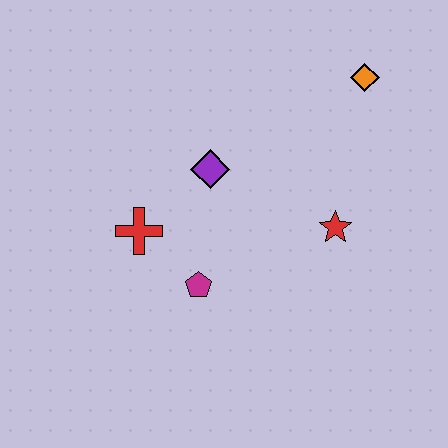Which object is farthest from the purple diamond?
The orange diamond is farthest from the purple diamond.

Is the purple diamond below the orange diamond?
Yes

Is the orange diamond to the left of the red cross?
No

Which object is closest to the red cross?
The magenta pentagon is closest to the red cross.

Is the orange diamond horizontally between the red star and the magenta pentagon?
No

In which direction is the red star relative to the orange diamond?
The red star is below the orange diamond.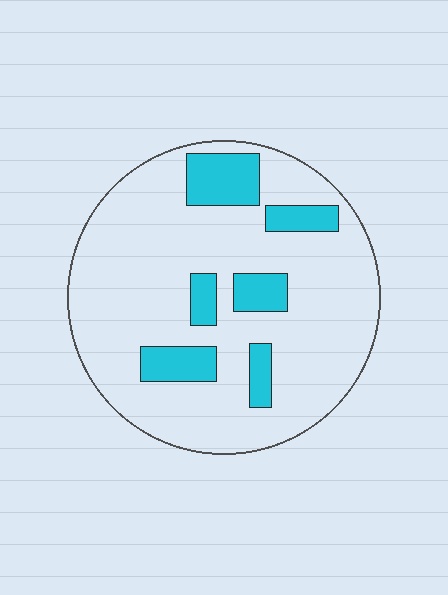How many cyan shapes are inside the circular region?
6.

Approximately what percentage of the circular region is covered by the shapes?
Approximately 20%.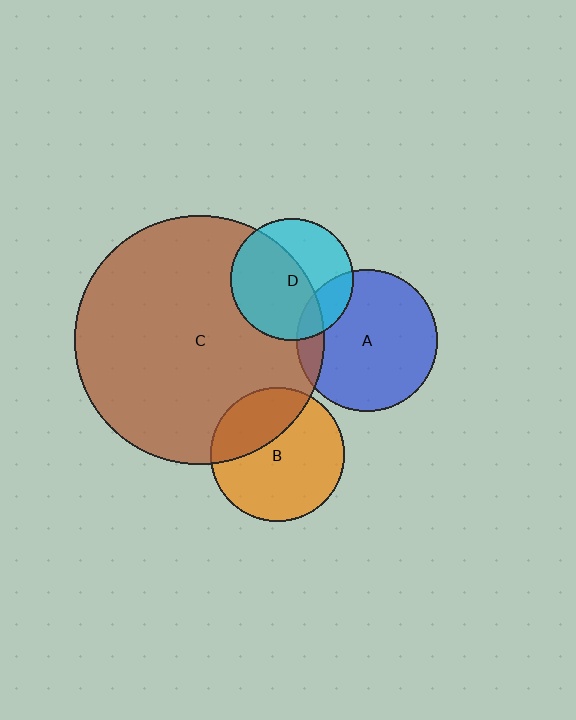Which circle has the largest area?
Circle C (brown).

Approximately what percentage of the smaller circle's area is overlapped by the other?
Approximately 20%.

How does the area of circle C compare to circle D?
Approximately 4.1 times.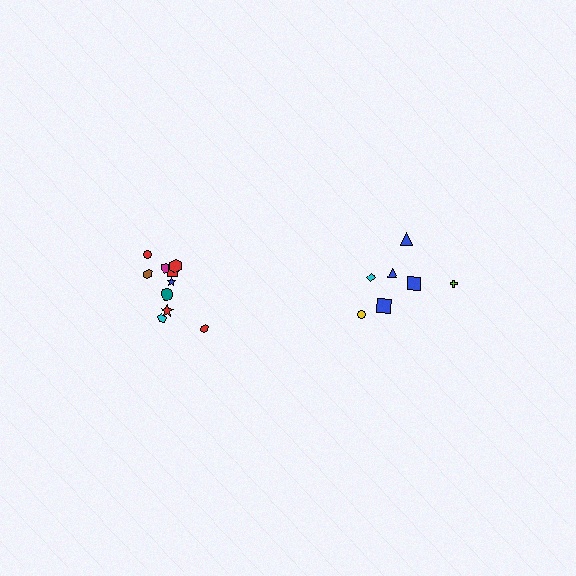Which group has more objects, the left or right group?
The left group.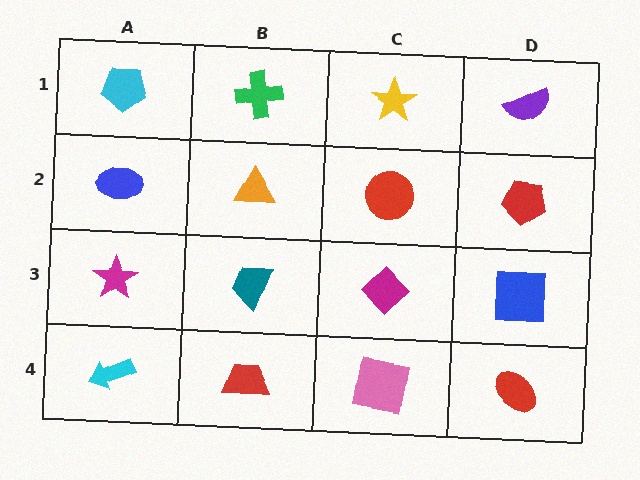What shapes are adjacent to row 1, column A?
A blue ellipse (row 2, column A), a green cross (row 1, column B).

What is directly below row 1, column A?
A blue ellipse.